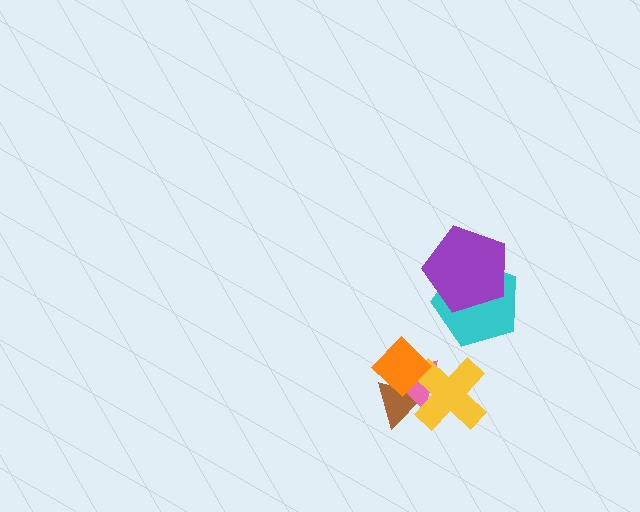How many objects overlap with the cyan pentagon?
1 object overlaps with the cyan pentagon.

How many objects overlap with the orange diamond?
3 objects overlap with the orange diamond.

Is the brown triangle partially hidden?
Yes, it is partially covered by another shape.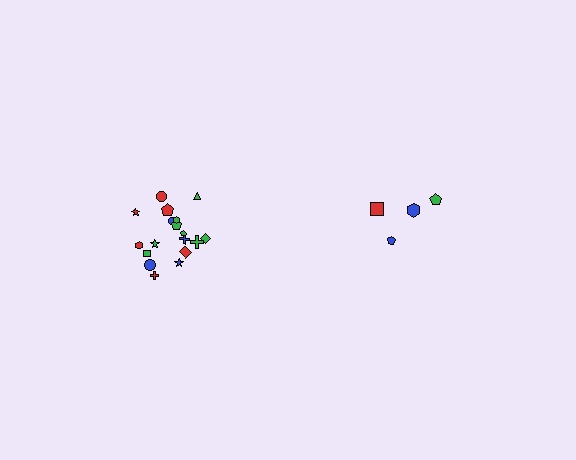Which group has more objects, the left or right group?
The left group.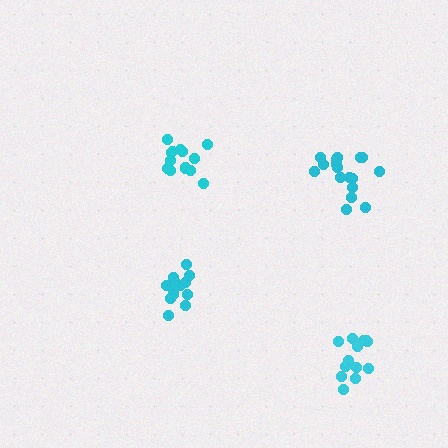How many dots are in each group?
Group 1: 17 dots, Group 2: 13 dots, Group 3: 14 dots, Group 4: 13 dots (57 total).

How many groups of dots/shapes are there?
There are 4 groups.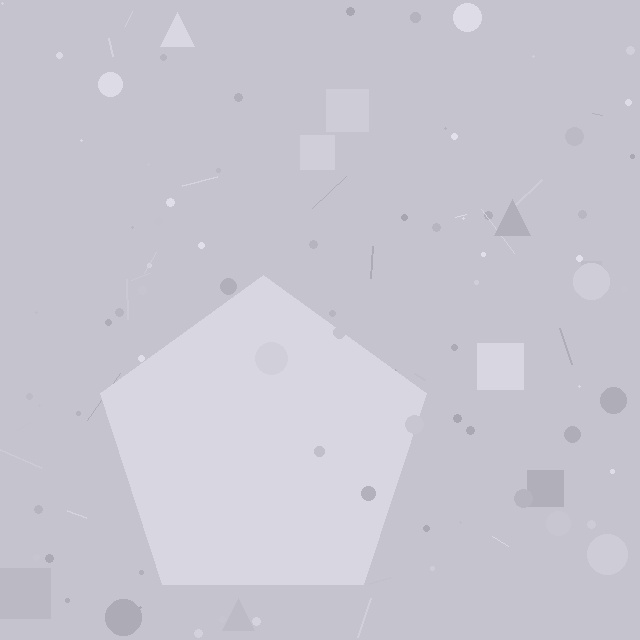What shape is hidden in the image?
A pentagon is hidden in the image.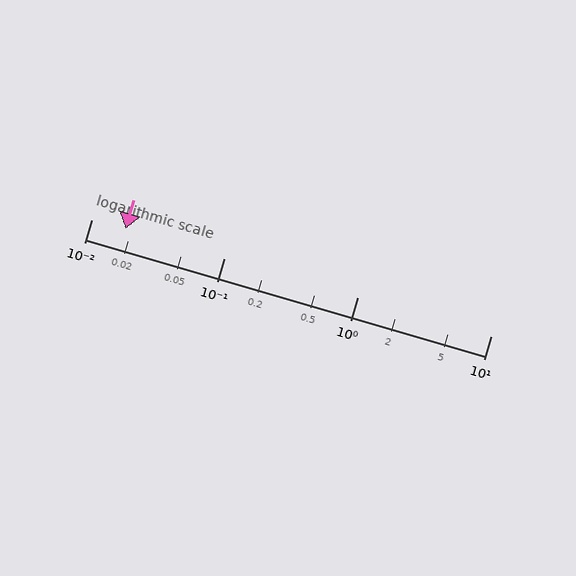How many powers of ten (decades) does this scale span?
The scale spans 3 decades, from 0.01 to 10.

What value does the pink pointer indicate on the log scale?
The pointer indicates approximately 0.018.